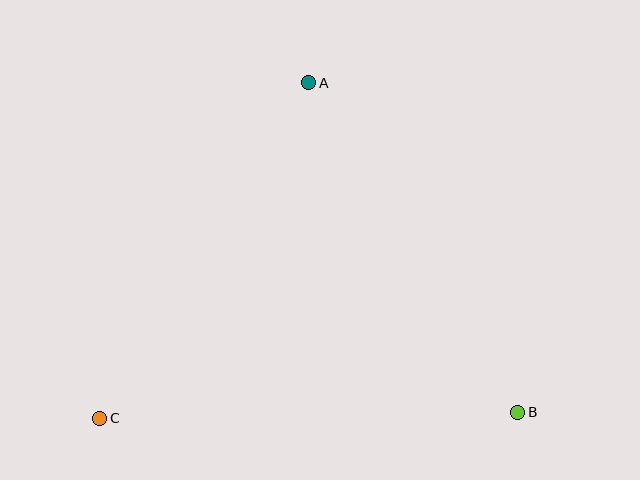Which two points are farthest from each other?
Points B and C are farthest from each other.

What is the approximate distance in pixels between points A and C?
The distance between A and C is approximately 395 pixels.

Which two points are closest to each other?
Points A and B are closest to each other.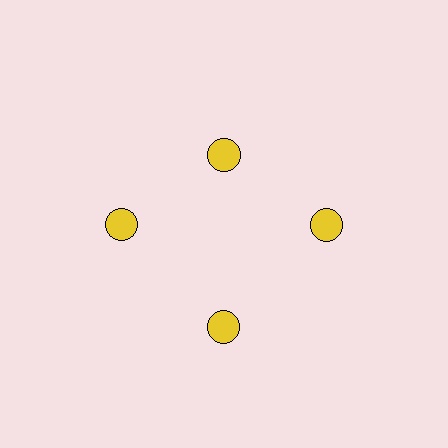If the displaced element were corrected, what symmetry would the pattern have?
It would have 4-fold rotational symmetry — the pattern would map onto itself every 90 degrees.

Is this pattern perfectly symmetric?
No. The 4 yellow circles are arranged in a ring, but one element near the 12 o'clock position is pulled inward toward the center, breaking the 4-fold rotational symmetry.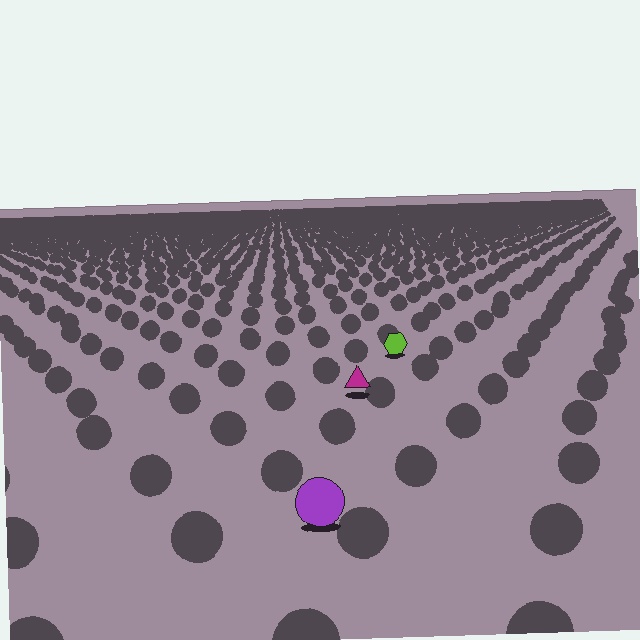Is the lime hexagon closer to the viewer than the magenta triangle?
No. The magenta triangle is closer — you can tell from the texture gradient: the ground texture is coarser near it.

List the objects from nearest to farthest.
From nearest to farthest: the purple circle, the magenta triangle, the lime hexagon.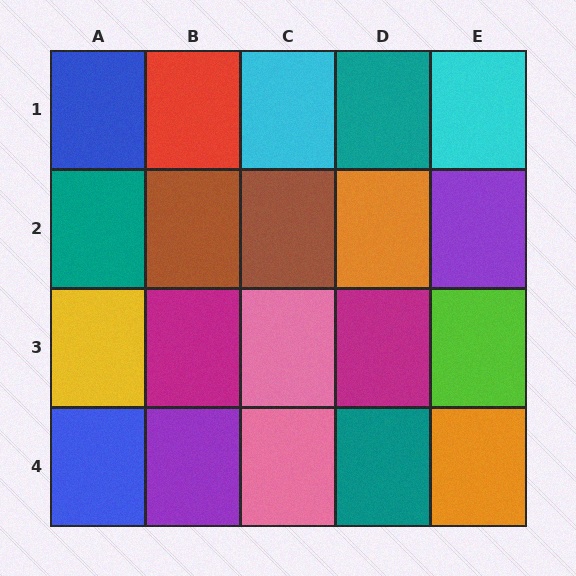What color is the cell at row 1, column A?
Blue.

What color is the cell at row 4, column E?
Orange.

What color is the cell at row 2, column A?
Teal.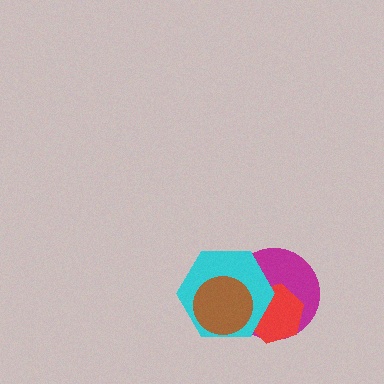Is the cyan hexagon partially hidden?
Yes, it is partially covered by another shape.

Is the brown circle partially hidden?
No, no other shape covers it.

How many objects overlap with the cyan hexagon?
3 objects overlap with the cyan hexagon.